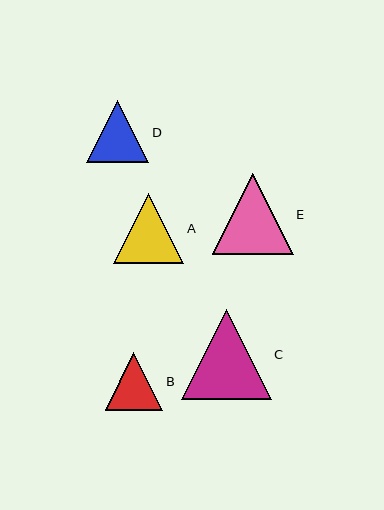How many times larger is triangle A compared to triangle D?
Triangle A is approximately 1.1 times the size of triangle D.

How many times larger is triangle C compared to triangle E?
Triangle C is approximately 1.1 times the size of triangle E.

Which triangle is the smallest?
Triangle B is the smallest with a size of approximately 58 pixels.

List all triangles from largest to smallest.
From largest to smallest: C, E, A, D, B.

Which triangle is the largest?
Triangle C is the largest with a size of approximately 90 pixels.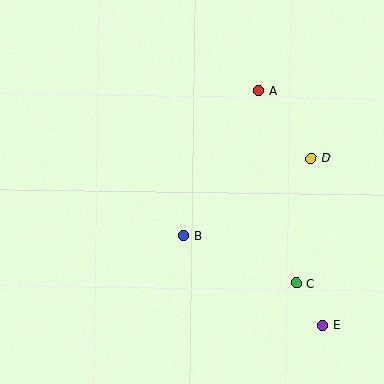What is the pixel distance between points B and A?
The distance between B and A is 163 pixels.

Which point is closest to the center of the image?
Point B at (184, 236) is closest to the center.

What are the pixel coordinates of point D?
Point D is at (311, 158).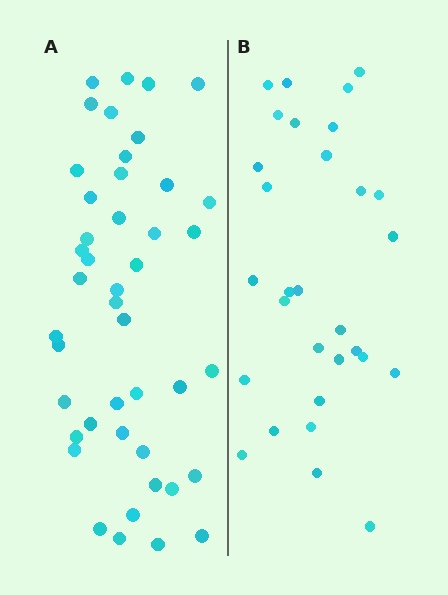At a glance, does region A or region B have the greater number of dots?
Region A (the left region) has more dots.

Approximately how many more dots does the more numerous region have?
Region A has approximately 15 more dots than region B.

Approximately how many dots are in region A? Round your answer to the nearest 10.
About 40 dots. (The exact count is 44, which rounds to 40.)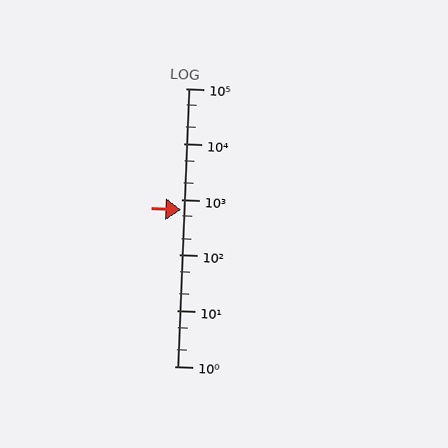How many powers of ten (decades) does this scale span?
The scale spans 5 decades, from 1 to 100000.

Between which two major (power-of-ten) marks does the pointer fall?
The pointer is between 100 and 1000.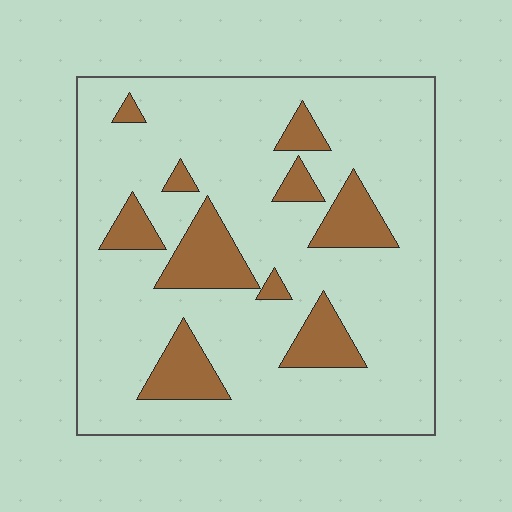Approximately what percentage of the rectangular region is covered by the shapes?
Approximately 20%.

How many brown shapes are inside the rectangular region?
10.